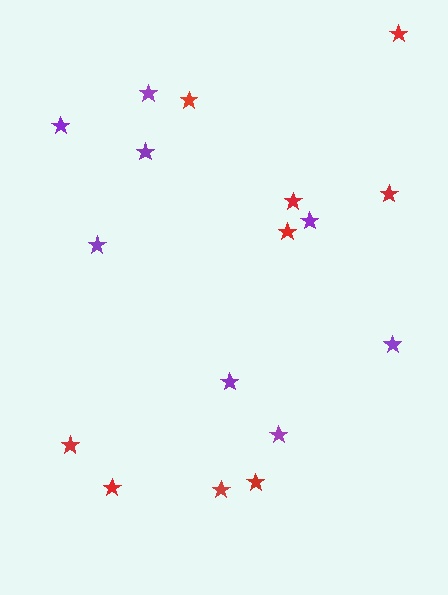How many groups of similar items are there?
There are 2 groups: one group of red stars (9) and one group of purple stars (8).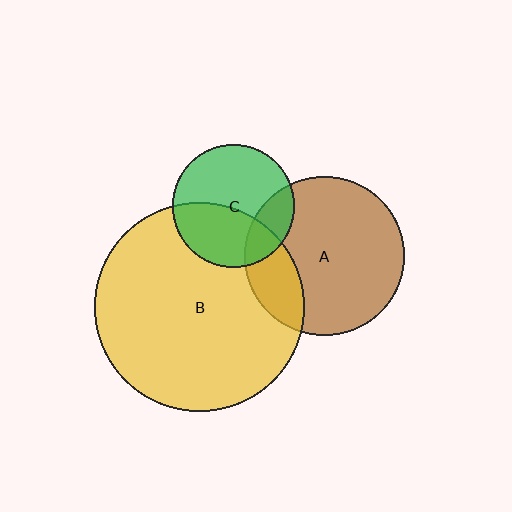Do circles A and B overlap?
Yes.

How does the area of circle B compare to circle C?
Approximately 2.9 times.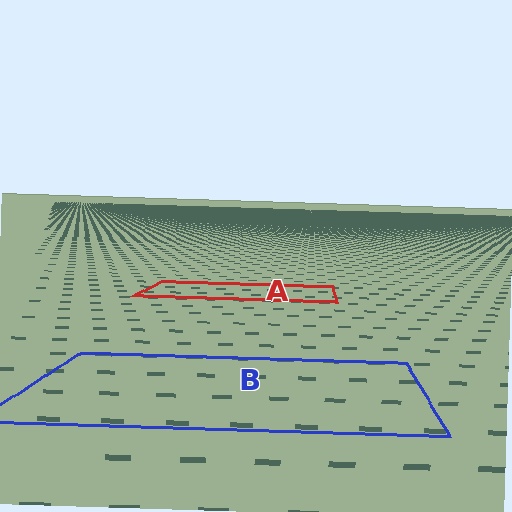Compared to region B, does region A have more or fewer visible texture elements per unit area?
Region A has more texture elements per unit area — they are packed more densely because it is farther away.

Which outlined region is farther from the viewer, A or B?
Region A is farther from the viewer — the texture elements inside it appear smaller and more densely packed.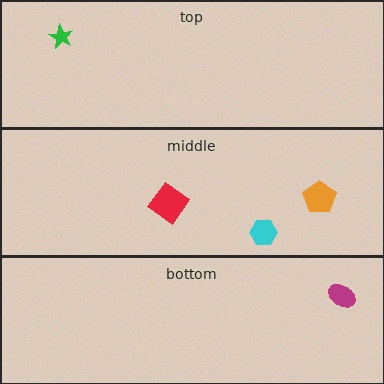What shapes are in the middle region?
The orange pentagon, the cyan hexagon, the red diamond.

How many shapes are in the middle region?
3.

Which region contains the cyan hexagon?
The middle region.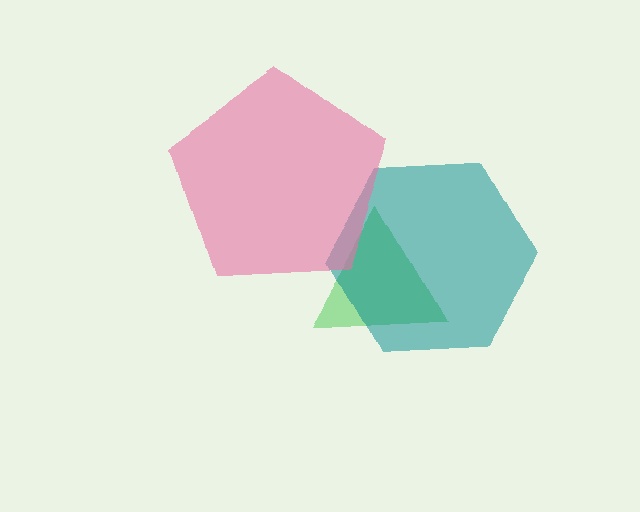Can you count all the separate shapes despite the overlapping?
Yes, there are 3 separate shapes.